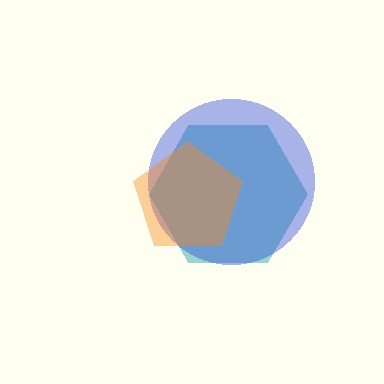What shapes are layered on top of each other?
The layered shapes are: a teal hexagon, a blue circle, an orange pentagon.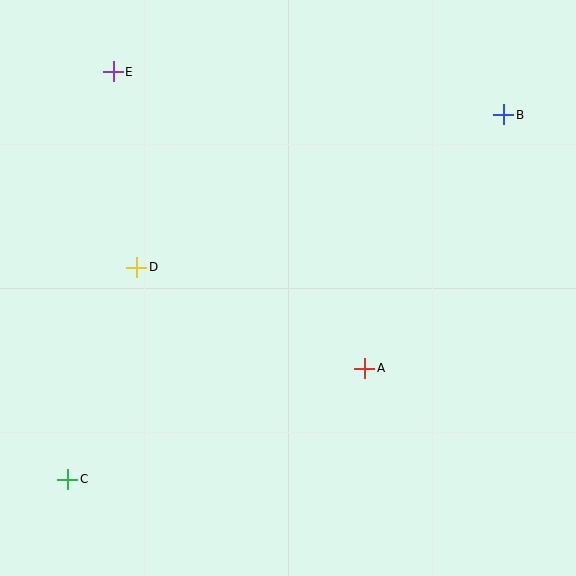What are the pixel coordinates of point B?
Point B is at (504, 115).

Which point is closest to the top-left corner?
Point E is closest to the top-left corner.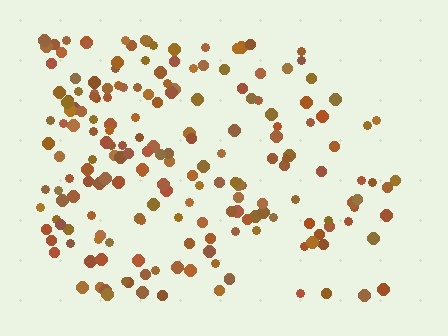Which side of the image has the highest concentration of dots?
The left.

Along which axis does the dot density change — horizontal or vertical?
Horizontal.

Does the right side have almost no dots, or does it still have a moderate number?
Still a moderate number, just noticeably fewer than the left.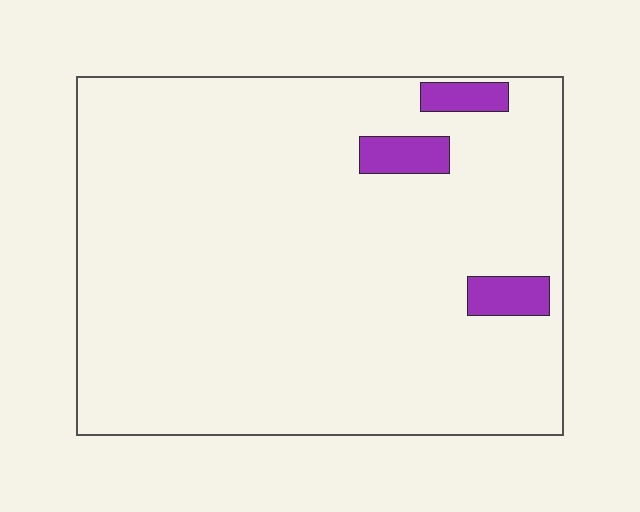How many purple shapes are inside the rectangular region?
3.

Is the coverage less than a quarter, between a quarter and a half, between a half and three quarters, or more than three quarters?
Less than a quarter.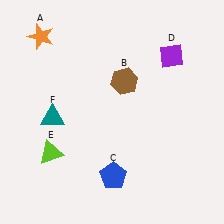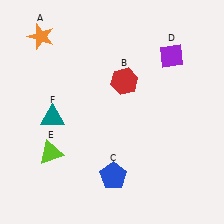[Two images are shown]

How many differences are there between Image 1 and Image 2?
There is 1 difference between the two images.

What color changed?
The hexagon (B) changed from brown in Image 1 to red in Image 2.